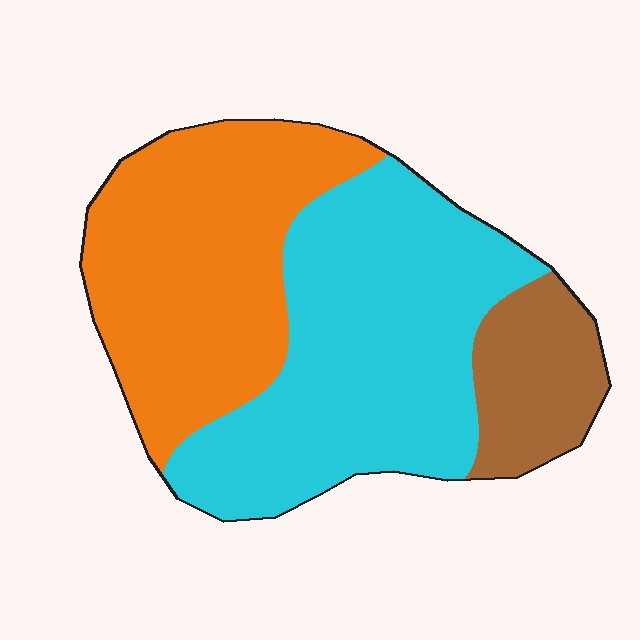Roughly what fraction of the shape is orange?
Orange covers 39% of the shape.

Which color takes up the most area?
Cyan, at roughly 45%.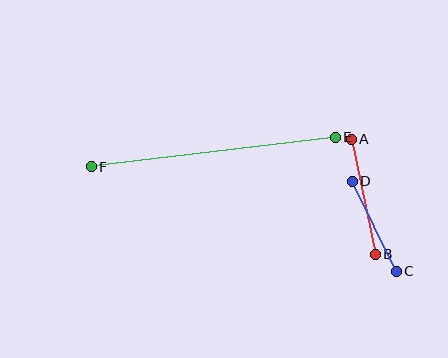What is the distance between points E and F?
The distance is approximately 246 pixels.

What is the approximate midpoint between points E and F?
The midpoint is at approximately (213, 152) pixels.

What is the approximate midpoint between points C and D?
The midpoint is at approximately (374, 226) pixels.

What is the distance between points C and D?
The distance is approximately 100 pixels.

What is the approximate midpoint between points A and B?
The midpoint is at approximately (363, 197) pixels.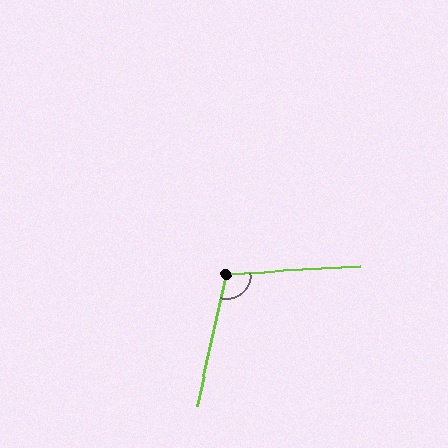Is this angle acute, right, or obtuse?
It is obtuse.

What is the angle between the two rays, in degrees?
Approximately 106 degrees.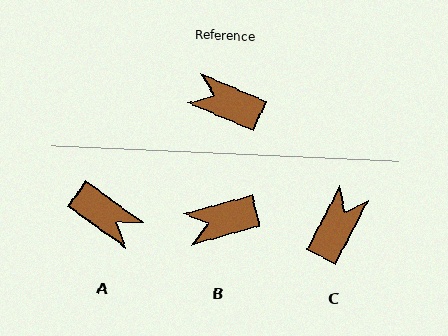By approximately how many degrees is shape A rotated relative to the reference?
Approximately 168 degrees counter-clockwise.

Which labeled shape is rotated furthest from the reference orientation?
A, about 168 degrees away.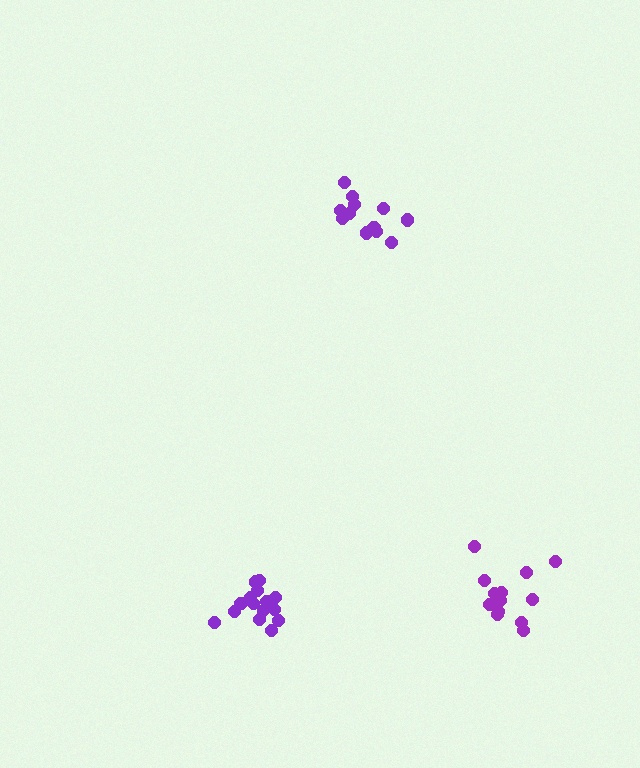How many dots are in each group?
Group 1: 12 dots, Group 2: 13 dots, Group 3: 16 dots (41 total).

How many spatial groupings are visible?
There are 3 spatial groupings.